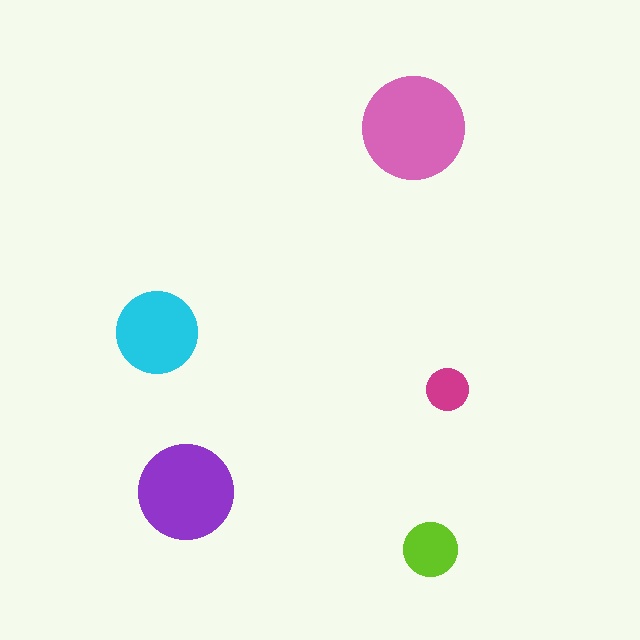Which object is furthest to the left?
The cyan circle is leftmost.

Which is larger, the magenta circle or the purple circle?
The purple one.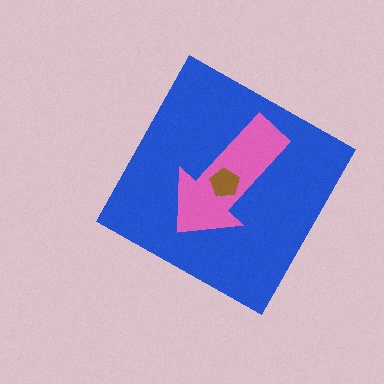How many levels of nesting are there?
3.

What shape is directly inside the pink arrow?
The brown pentagon.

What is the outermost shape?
The blue diamond.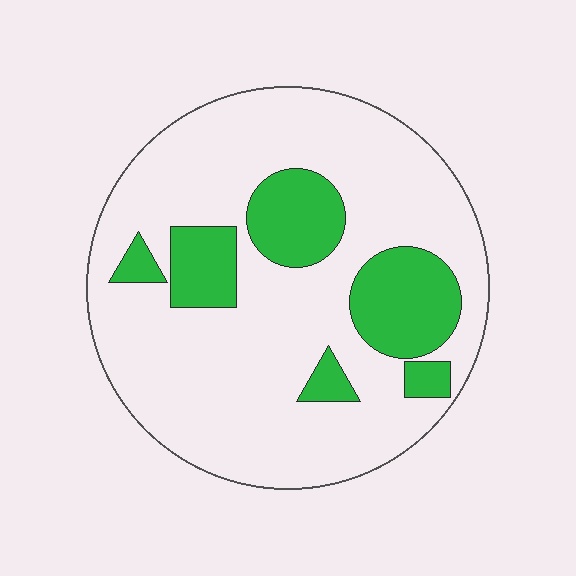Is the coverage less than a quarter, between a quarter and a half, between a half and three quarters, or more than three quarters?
Less than a quarter.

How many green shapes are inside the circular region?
6.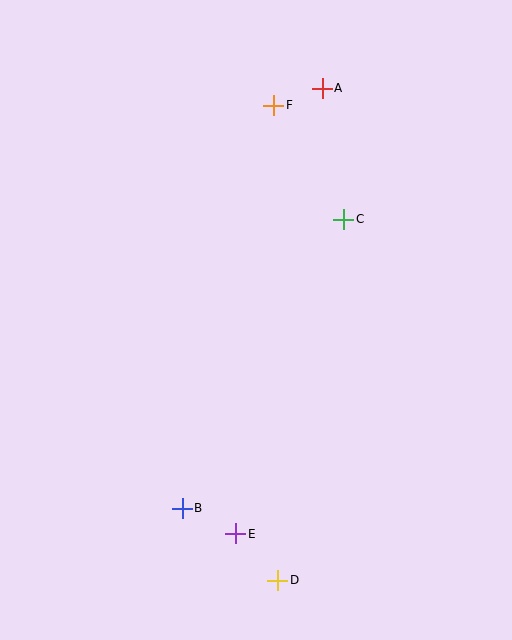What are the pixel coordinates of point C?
Point C is at (344, 219).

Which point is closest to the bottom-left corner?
Point B is closest to the bottom-left corner.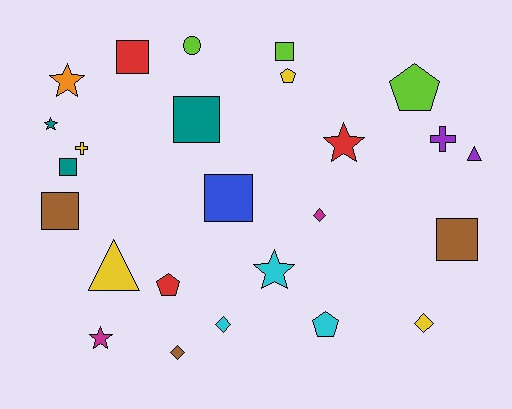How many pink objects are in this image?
There are no pink objects.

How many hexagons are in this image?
There are no hexagons.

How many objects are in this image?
There are 25 objects.